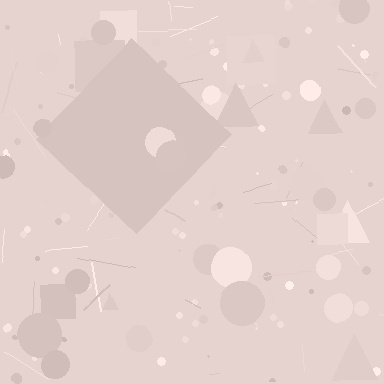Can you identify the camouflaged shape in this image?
The camouflaged shape is a diamond.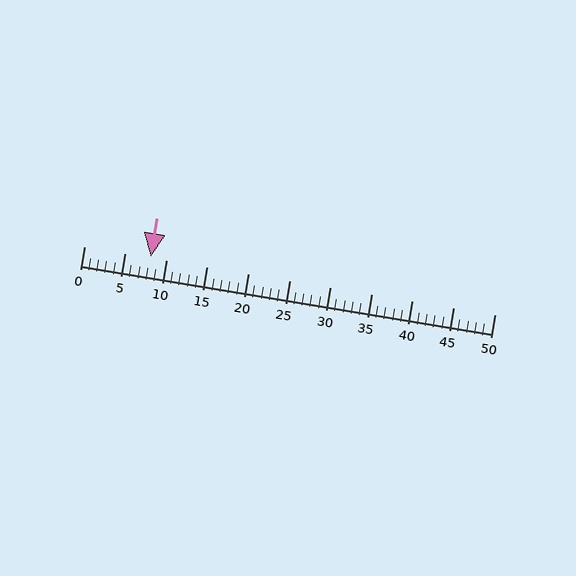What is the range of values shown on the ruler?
The ruler shows values from 0 to 50.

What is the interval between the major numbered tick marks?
The major tick marks are spaced 5 units apart.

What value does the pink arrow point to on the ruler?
The pink arrow points to approximately 8.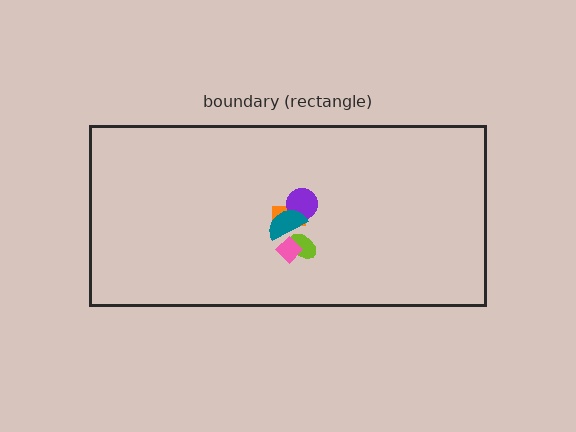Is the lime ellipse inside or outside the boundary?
Inside.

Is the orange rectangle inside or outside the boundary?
Inside.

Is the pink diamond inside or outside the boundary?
Inside.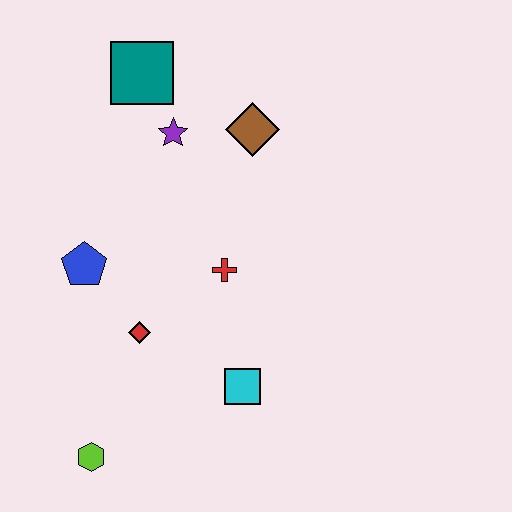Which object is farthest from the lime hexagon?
The teal square is farthest from the lime hexagon.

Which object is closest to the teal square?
The purple star is closest to the teal square.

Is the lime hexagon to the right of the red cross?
No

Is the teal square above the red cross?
Yes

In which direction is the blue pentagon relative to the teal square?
The blue pentagon is below the teal square.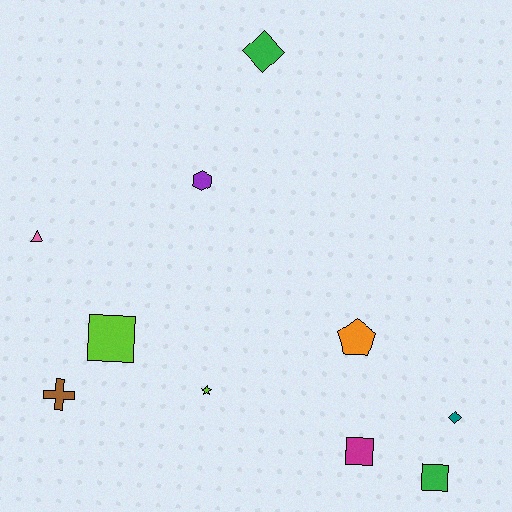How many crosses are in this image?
There is 1 cross.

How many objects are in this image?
There are 10 objects.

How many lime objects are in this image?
There are 2 lime objects.